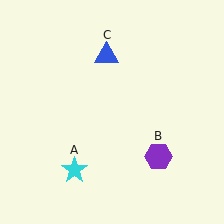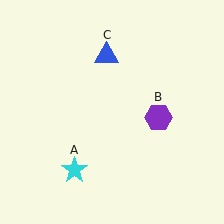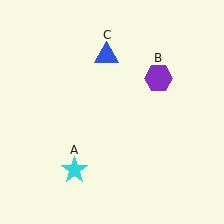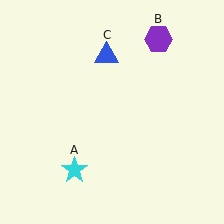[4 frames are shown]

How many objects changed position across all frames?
1 object changed position: purple hexagon (object B).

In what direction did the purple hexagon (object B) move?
The purple hexagon (object B) moved up.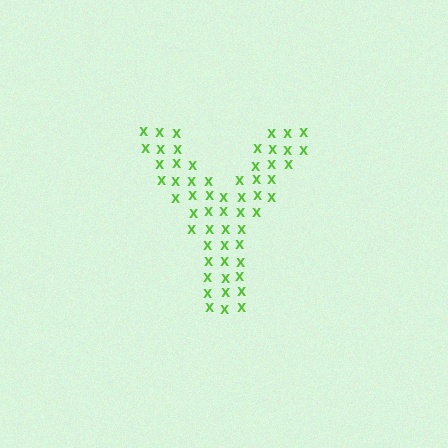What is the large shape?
The large shape is the letter Y.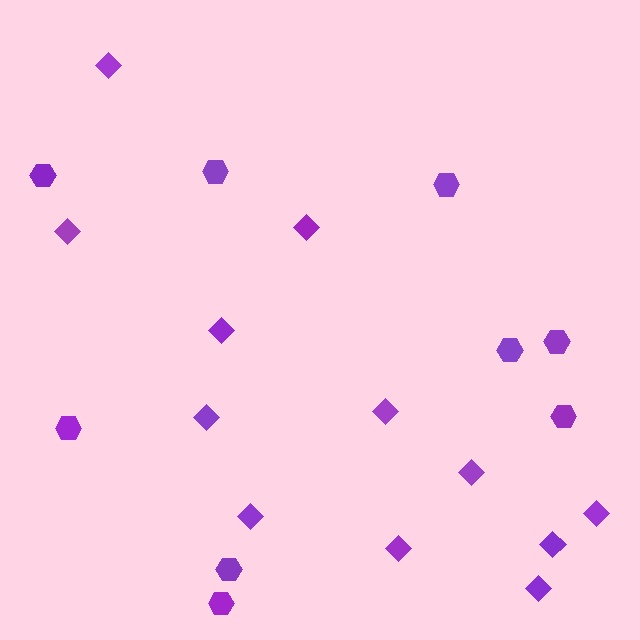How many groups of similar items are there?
There are 2 groups: one group of hexagons (9) and one group of diamonds (12).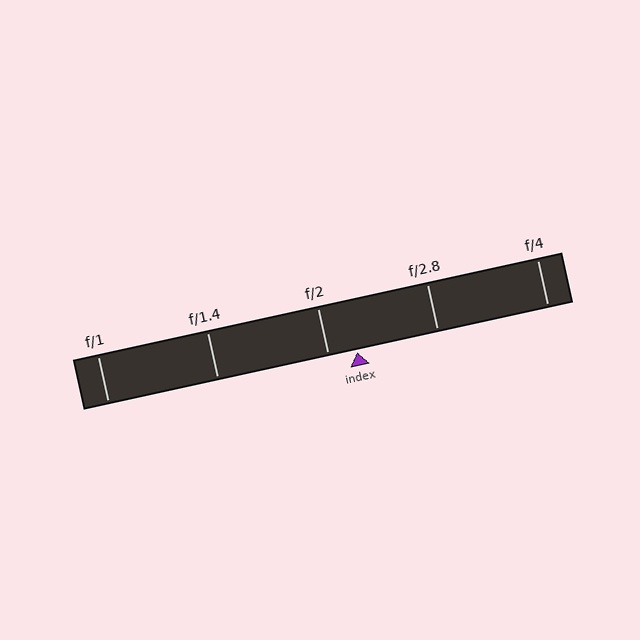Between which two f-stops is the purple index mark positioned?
The index mark is between f/2 and f/2.8.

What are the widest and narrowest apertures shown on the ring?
The widest aperture shown is f/1 and the narrowest is f/4.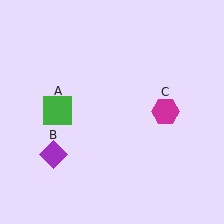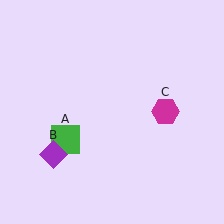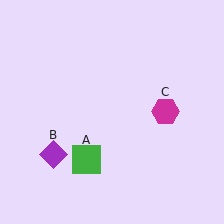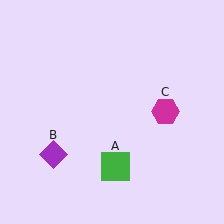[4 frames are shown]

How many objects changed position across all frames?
1 object changed position: green square (object A).